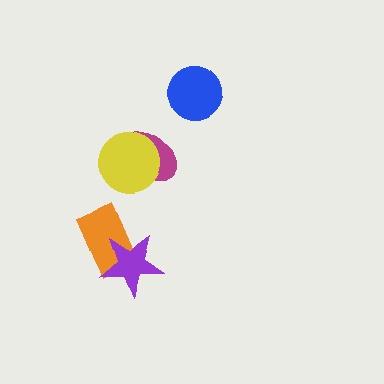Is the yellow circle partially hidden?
No, no other shape covers it.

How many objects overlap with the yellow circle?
1 object overlaps with the yellow circle.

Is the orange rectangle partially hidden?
Yes, it is partially covered by another shape.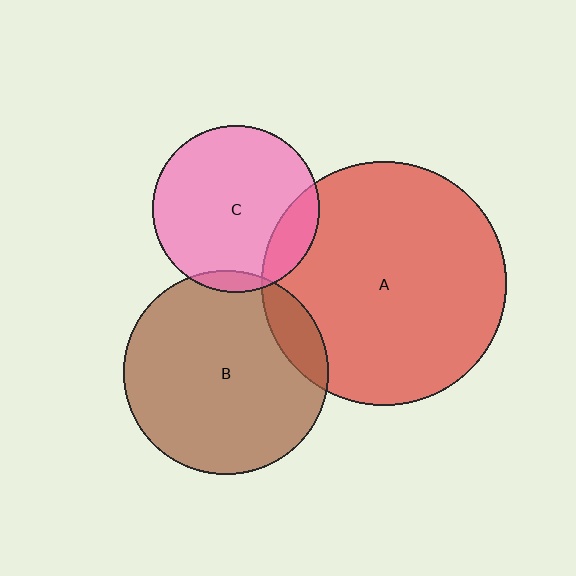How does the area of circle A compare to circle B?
Approximately 1.4 times.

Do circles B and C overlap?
Yes.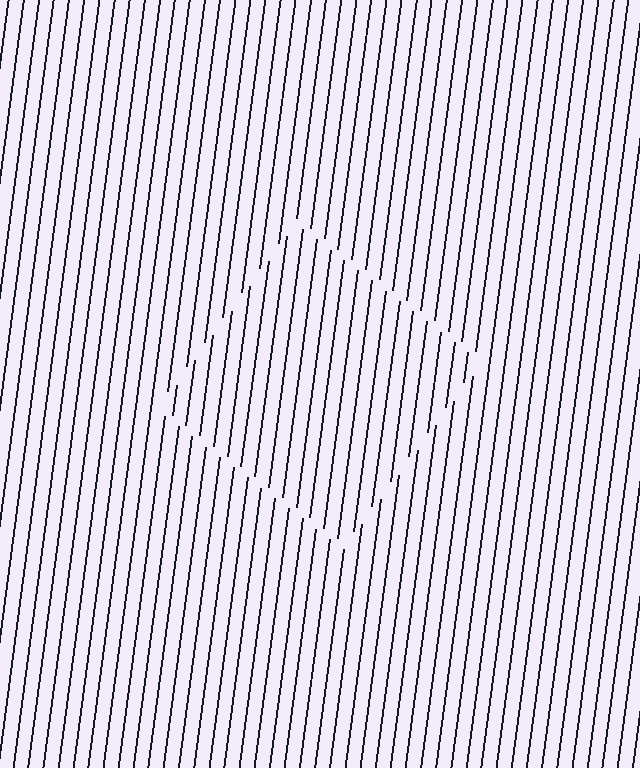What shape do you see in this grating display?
An illusory square. The interior of the shape contains the same grating, shifted by half a period — the contour is defined by the phase discontinuity where line-ends from the inner and outer gratings abut.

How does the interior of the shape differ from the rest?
The interior of the shape contains the same grating, shifted by half a period — the contour is defined by the phase discontinuity where line-ends from the inner and outer gratings abut.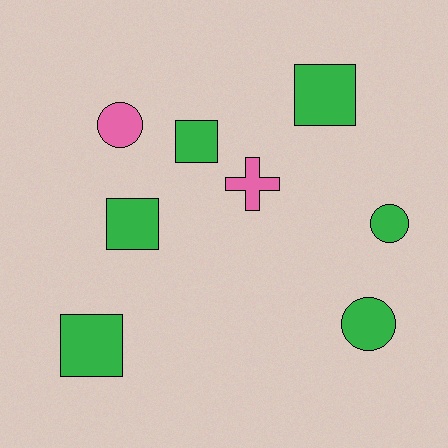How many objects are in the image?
There are 8 objects.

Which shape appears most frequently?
Square, with 4 objects.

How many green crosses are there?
There are no green crosses.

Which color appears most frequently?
Green, with 6 objects.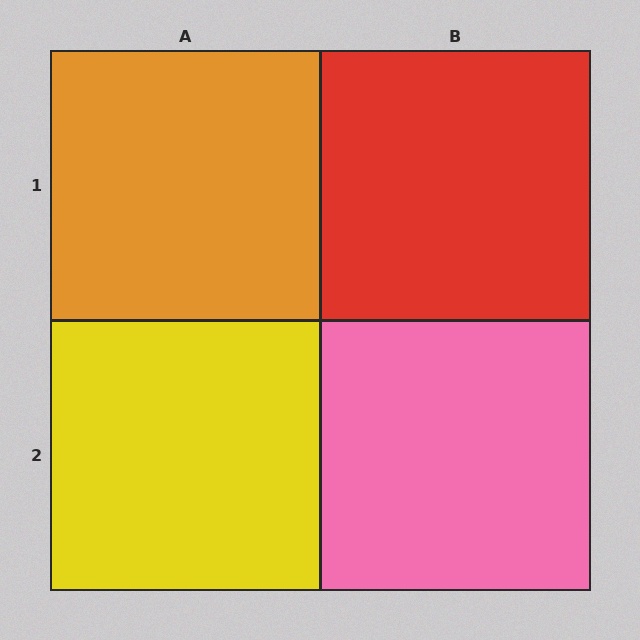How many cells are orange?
1 cell is orange.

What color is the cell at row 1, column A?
Orange.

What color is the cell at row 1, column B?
Red.